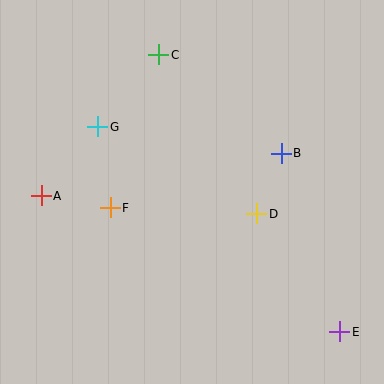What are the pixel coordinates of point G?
Point G is at (98, 127).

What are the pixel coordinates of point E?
Point E is at (340, 332).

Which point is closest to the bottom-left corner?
Point A is closest to the bottom-left corner.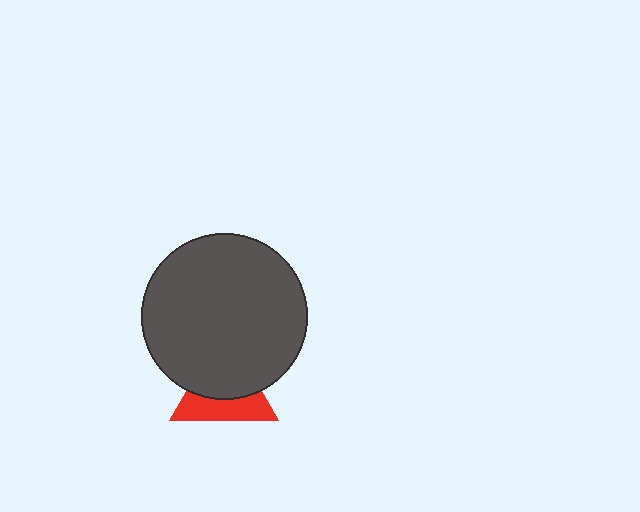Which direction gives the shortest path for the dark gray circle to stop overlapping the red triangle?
Moving up gives the shortest separation.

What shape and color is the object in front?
The object in front is a dark gray circle.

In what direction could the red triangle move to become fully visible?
The red triangle could move down. That would shift it out from behind the dark gray circle entirely.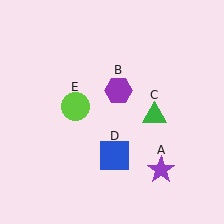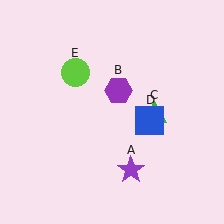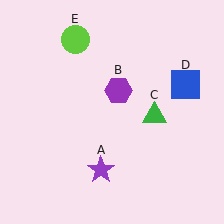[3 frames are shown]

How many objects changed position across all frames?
3 objects changed position: purple star (object A), blue square (object D), lime circle (object E).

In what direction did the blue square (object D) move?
The blue square (object D) moved up and to the right.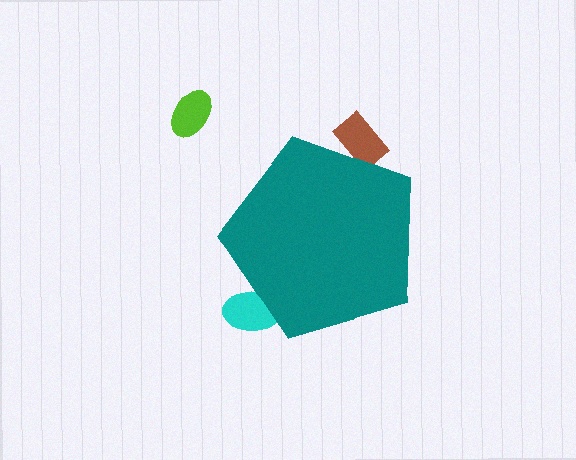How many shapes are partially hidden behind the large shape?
2 shapes are partially hidden.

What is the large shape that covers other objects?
A teal pentagon.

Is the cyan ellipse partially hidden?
Yes, the cyan ellipse is partially hidden behind the teal pentagon.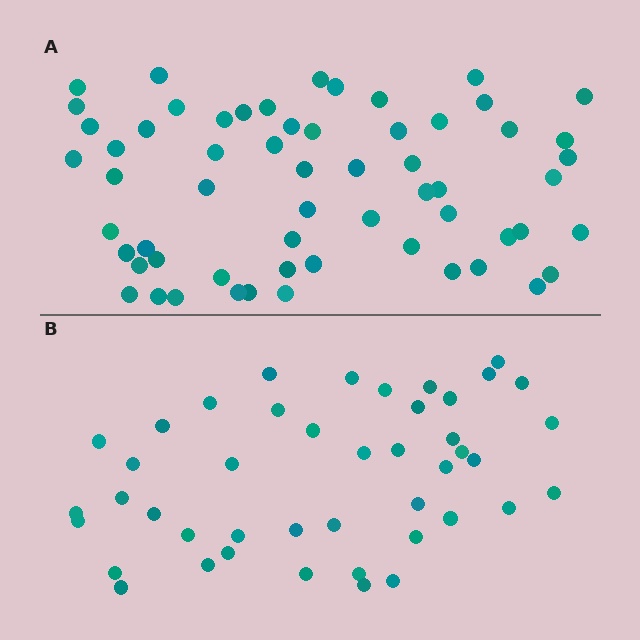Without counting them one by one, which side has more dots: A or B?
Region A (the top region) has more dots.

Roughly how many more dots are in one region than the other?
Region A has approximately 15 more dots than region B.